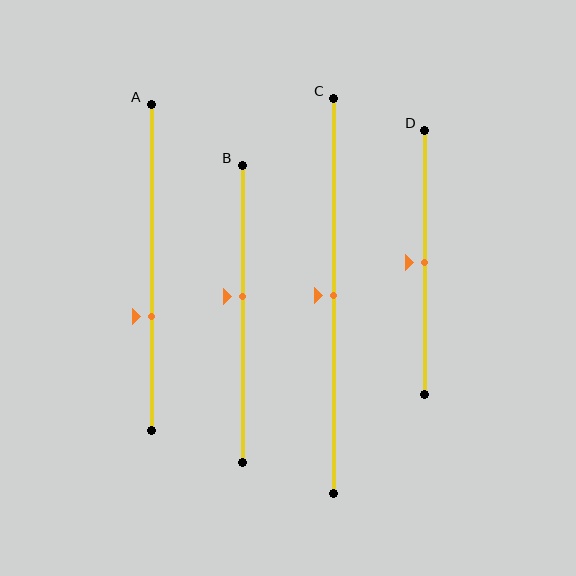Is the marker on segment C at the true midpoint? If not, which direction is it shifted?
Yes, the marker on segment C is at the true midpoint.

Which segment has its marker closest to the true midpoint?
Segment C has its marker closest to the true midpoint.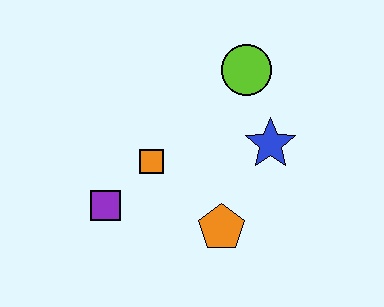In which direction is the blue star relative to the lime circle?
The blue star is below the lime circle.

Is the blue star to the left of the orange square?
No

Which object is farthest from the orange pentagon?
The lime circle is farthest from the orange pentagon.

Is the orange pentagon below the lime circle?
Yes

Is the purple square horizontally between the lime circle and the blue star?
No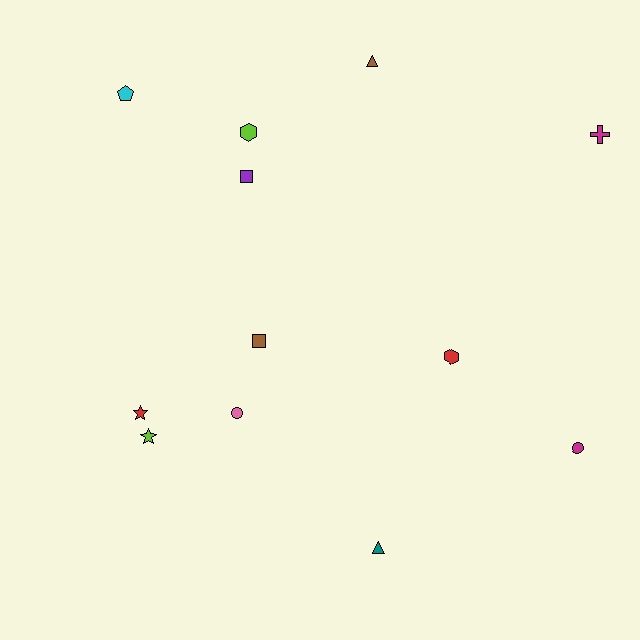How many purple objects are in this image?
There is 1 purple object.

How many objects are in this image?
There are 12 objects.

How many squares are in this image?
There are 2 squares.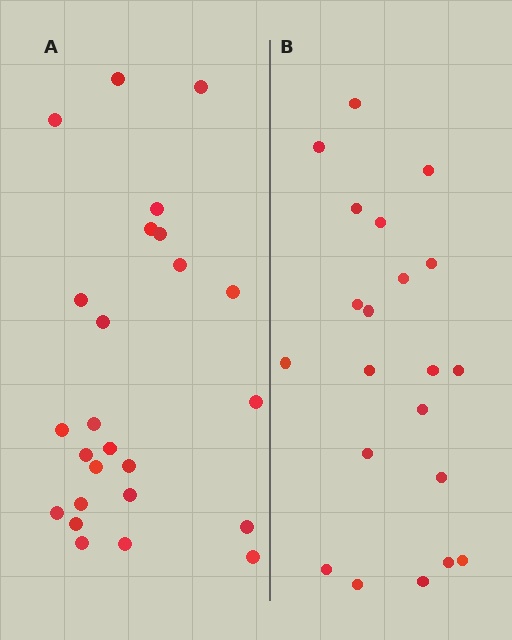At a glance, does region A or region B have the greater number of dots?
Region A (the left region) has more dots.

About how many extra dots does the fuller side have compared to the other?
Region A has about 4 more dots than region B.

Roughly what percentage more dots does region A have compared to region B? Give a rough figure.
About 20% more.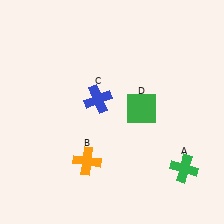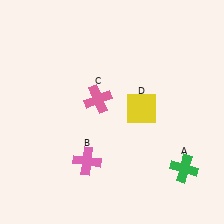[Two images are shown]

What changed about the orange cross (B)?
In Image 1, B is orange. In Image 2, it changed to pink.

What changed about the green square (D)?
In Image 1, D is green. In Image 2, it changed to yellow.